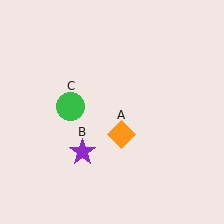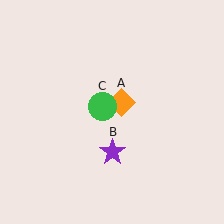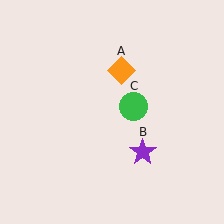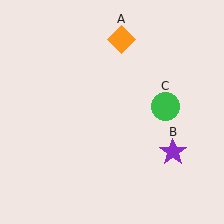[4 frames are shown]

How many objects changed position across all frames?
3 objects changed position: orange diamond (object A), purple star (object B), green circle (object C).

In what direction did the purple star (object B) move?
The purple star (object B) moved right.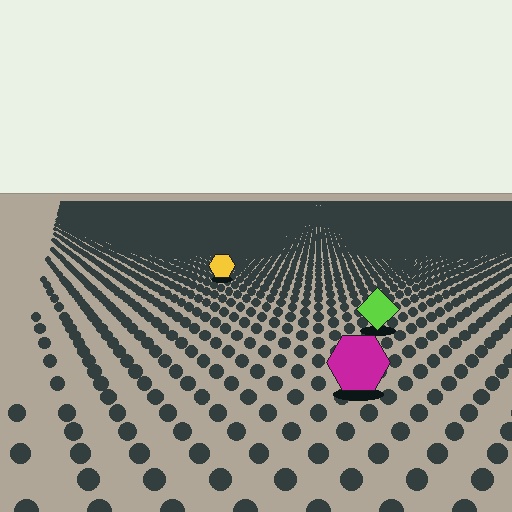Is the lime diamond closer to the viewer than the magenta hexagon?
No. The magenta hexagon is closer — you can tell from the texture gradient: the ground texture is coarser near it.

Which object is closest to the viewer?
The magenta hexagon is closest. The texture marks near it are larger and more spread out.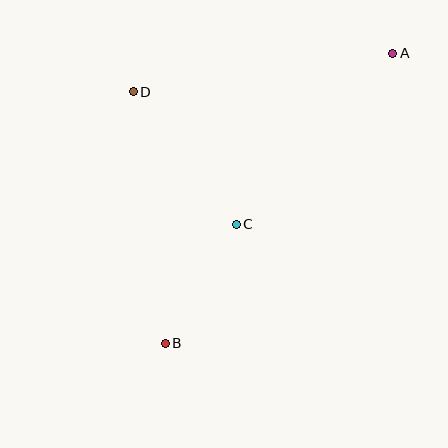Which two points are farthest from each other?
Points A and B are farthest from each other.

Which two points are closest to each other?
Points B and C are closest to each other.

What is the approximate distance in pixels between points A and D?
The distance between A and D is approximately 262 pixels.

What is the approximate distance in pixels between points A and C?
The distance between A and C is approximately 232 pixels.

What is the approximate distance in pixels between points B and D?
The distance between B and D is approximately 253 pixels.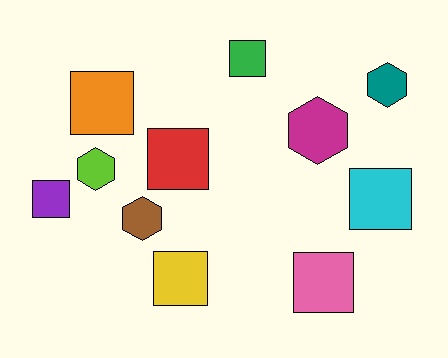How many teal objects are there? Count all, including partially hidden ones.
There is 1 teal object.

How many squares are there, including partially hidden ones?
There are 7 squares.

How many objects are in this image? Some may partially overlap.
There are 11 objects.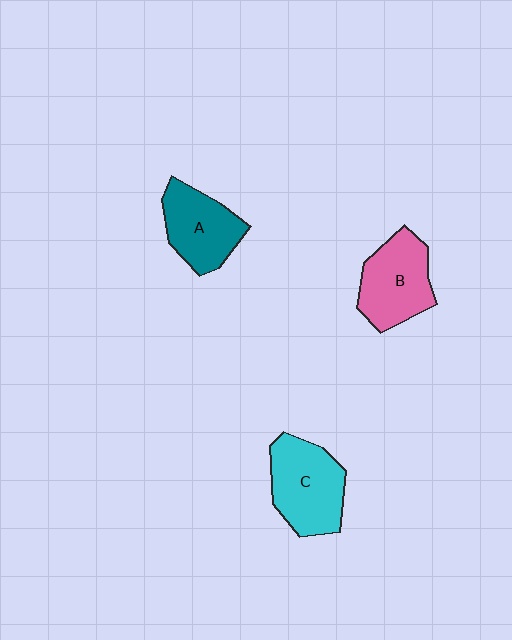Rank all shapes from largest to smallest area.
From largest to smallest: C (cyan), B (pink), A (teal).